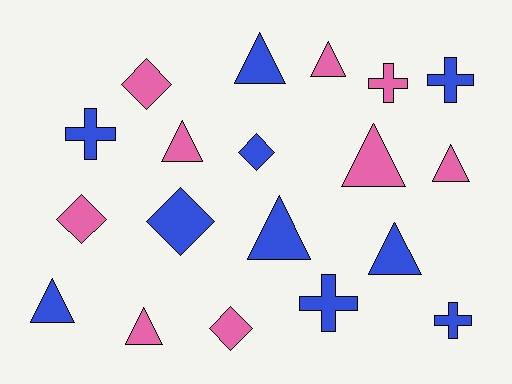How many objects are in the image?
There are 19 objects.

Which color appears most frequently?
Blue, with 10 objects.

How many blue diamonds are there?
There are 2 blue diamonds.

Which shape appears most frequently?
Triangle, with 9 objects.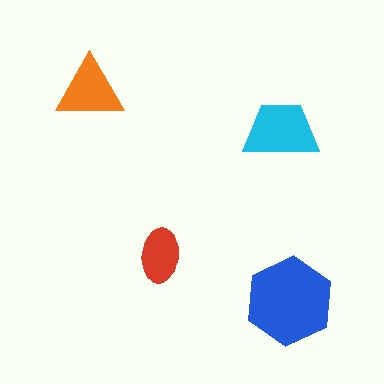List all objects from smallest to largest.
The red ellipse, the orange triangle, the cyan trapezoid, the blue hexagon.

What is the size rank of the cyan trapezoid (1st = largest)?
2nd.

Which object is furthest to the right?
The blue hexagon is rightmost.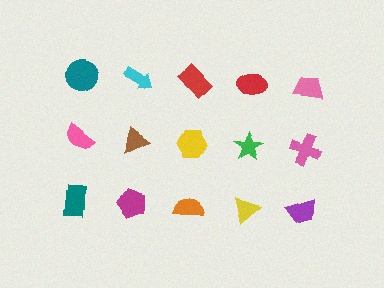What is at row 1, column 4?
A red ellipse.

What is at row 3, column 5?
A purple trapezoid.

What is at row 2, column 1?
A pink semicircle.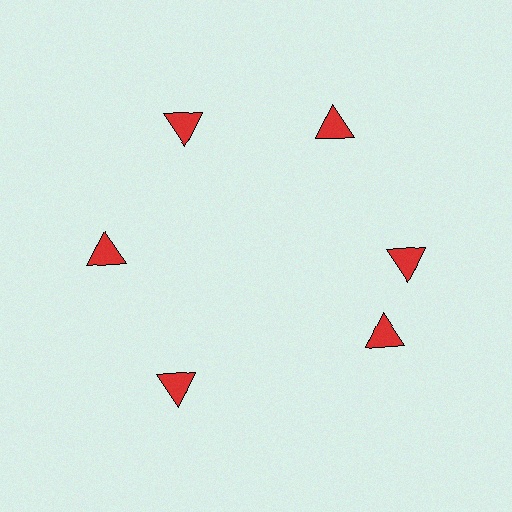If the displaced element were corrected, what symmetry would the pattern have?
It would have 6-fold rotational symmetry — the pattern would map onto itself every 60 degrees.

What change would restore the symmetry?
The symmetry would be restored by rotating it back into even spacing with its neighbors so that all 6 triangles sit at equal angles and equal distance from the center.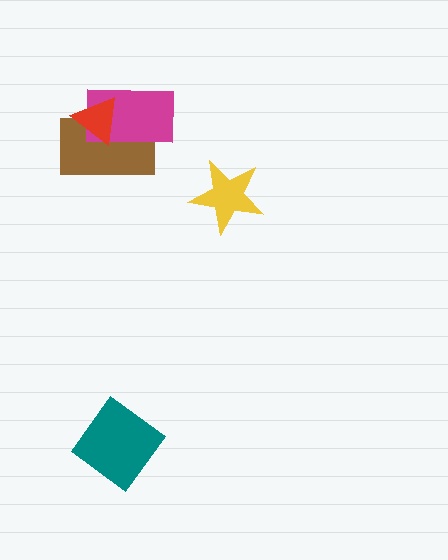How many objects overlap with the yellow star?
0 objects overlap with the yellow star.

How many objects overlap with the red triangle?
2 objects overlap with the red triangle.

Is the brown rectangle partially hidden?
Yes, it is partially covered by another shape.